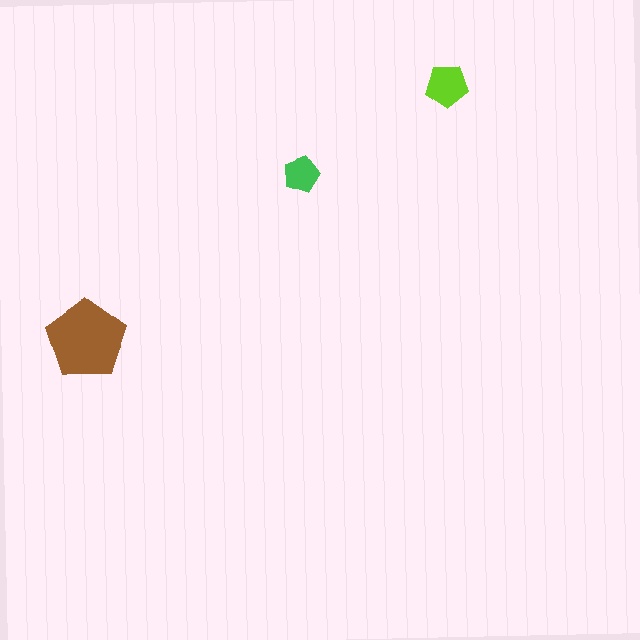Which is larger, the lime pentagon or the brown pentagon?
The brown one.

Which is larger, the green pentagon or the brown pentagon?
The brown one.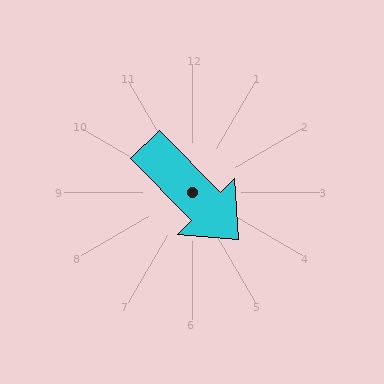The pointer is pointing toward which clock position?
Roughly 5 o'clock.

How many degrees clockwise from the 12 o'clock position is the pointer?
Approximately 136 degrees.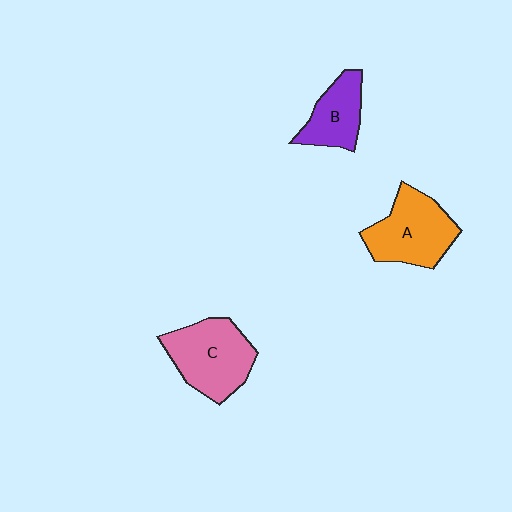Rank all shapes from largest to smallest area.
From largest to smallest: C (pink), A (orange), B (purple).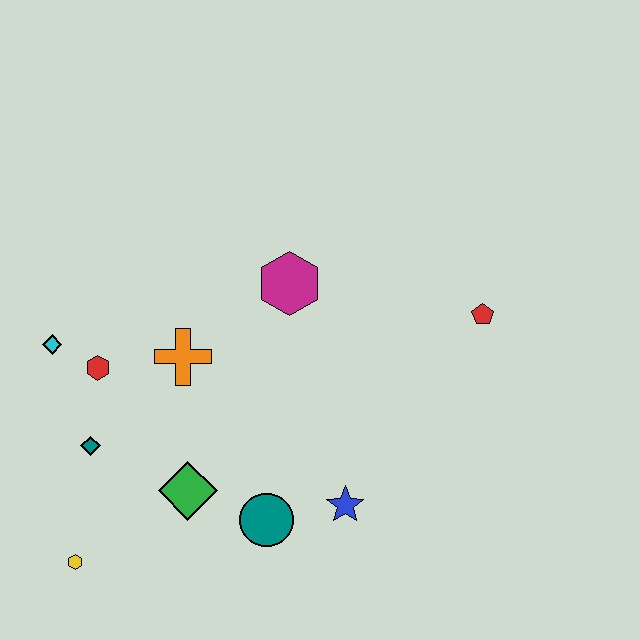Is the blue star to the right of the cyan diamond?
Yes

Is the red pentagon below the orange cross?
No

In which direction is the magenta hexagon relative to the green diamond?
The magenta hexagon is above the green diamond.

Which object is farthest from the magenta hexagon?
The yellow hexagon is farthest from the magenta hexagon.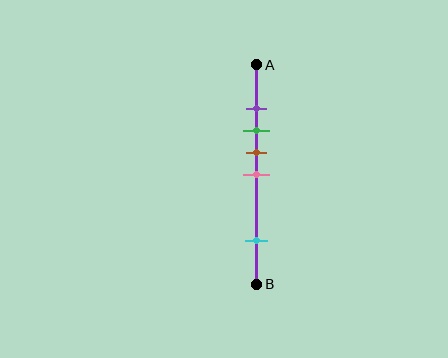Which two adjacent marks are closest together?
The purple and green marks are the closest adjacent pair.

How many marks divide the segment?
There are 5 marks dividing the segment.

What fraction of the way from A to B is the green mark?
The green mark is approximately 30% (0.3) of the way from A to B.